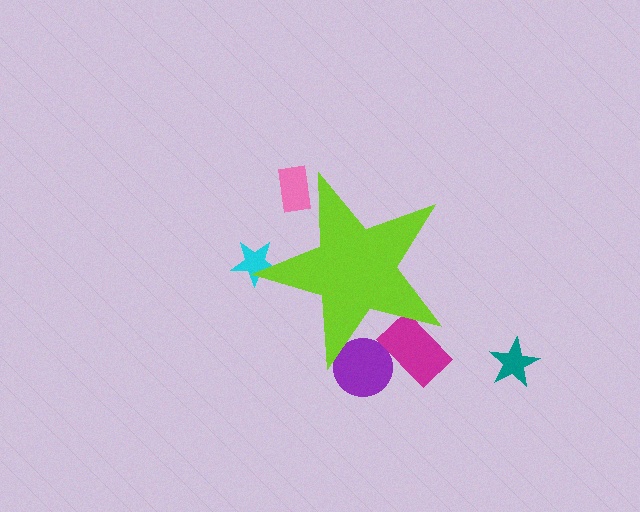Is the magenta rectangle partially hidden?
Yes, the magenta rectangle is partially hidden behind the lime star.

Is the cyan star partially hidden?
Yes, the cyan star is partially hidden behind the lime star.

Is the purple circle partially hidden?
Yes, the purple circle is partially hidden behind the lime star.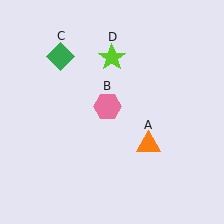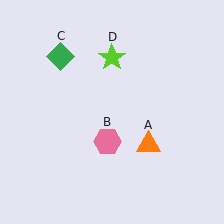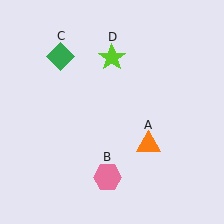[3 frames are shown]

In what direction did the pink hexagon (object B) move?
The pink hexagon (object B) moved down.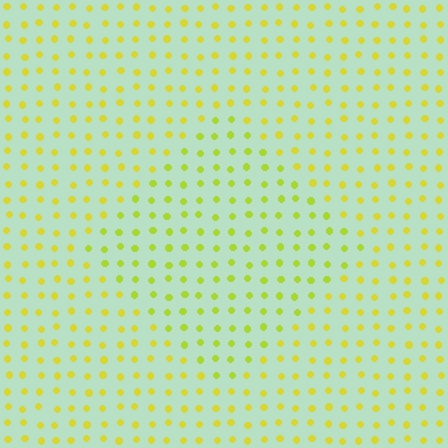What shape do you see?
I see a diamond.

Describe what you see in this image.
The image is filled with small yellow elements in a uniform arrangement. A diamond-shaped region is visible where the elements are tinted to a slightly different hue, forming a subtle color boundary.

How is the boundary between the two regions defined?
The boundary is defined purely by a slight shift in hue (about 18 degrees). Spacing, size, and orientation are identical on both sides.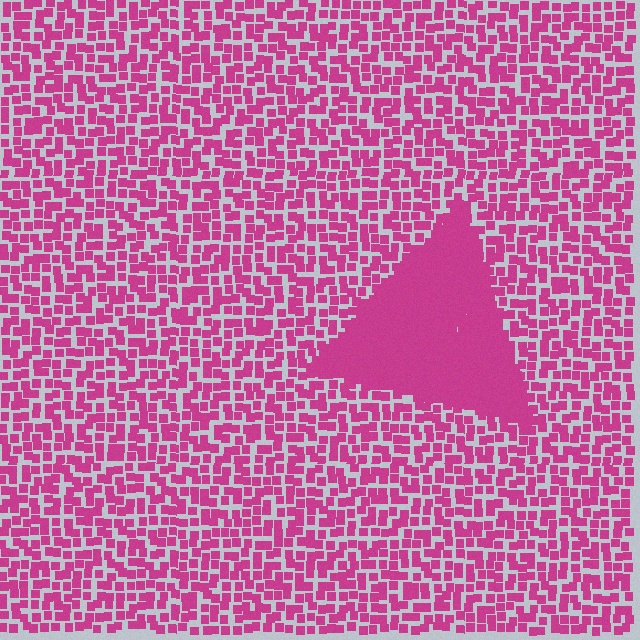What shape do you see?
I see a triangle.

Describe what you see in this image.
The image contains small magenta elements arranged at two different densities. A triangle-shaped region is visible where the elements are more densely packed than the surrounding area.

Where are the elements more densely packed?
The elements are more densely packed inside the triangle boundary.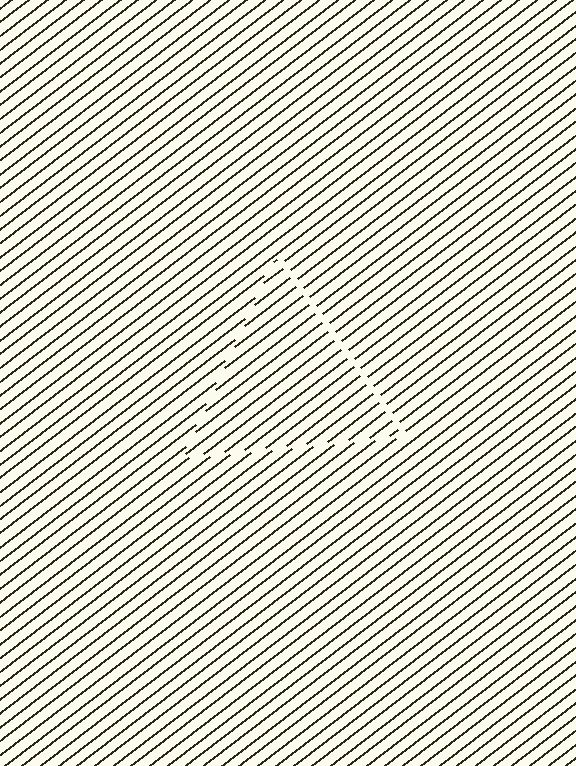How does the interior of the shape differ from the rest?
The interior of the shape contains the same grating, shifted by half a period — the contour is defined by the phase discontinuity where line-ends from the inner and outer gratings abut.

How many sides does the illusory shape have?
3 sides — the line-ends trace a triangle.